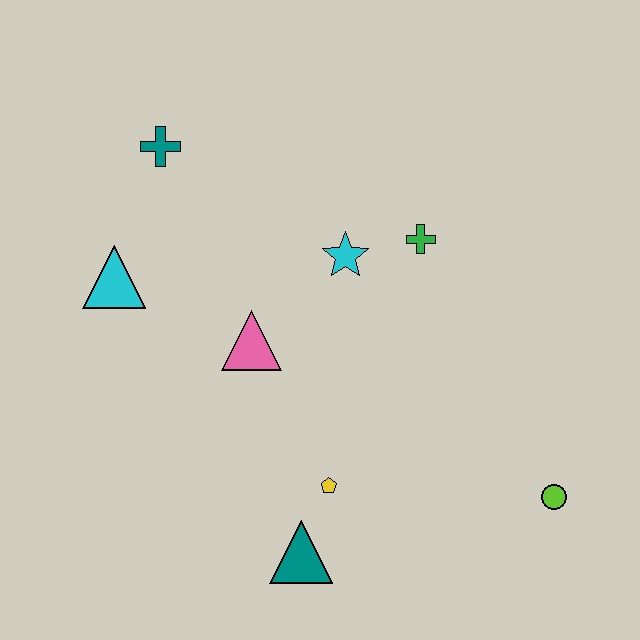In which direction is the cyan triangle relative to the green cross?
The cyan triangle is to the left of the green cross.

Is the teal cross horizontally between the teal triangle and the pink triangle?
No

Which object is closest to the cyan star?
The green cross is closest to the cyan star.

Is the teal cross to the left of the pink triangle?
Yes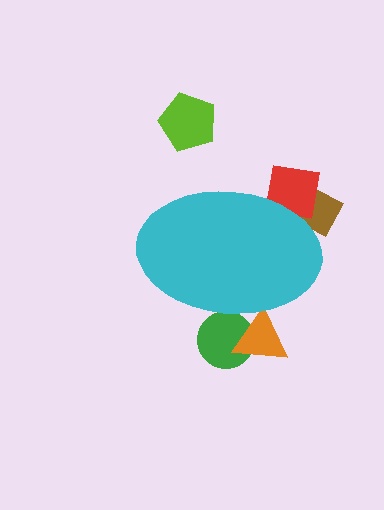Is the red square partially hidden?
Yes, the red square is partially hidden behind the cyan ellipse.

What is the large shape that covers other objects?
A cyan ellipse.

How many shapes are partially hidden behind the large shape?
4 shapes are partially hidden.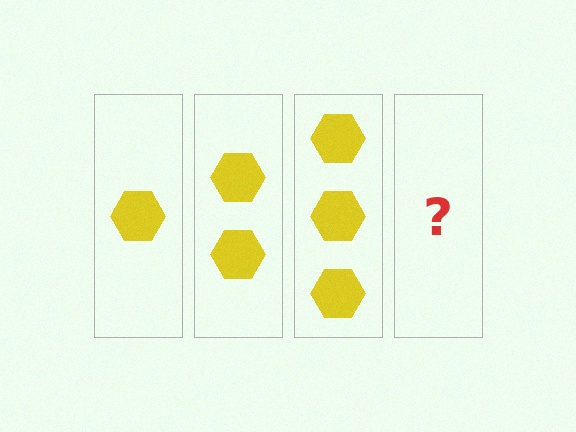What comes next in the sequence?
The next element should be 4 hexagons.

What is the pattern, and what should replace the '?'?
The pattern is that each step adds one more hexagon. The '?' should be 4 hexagons.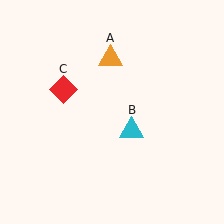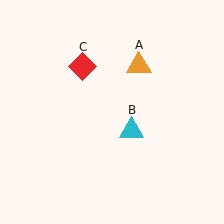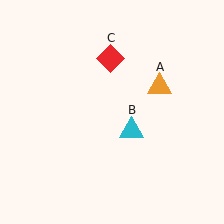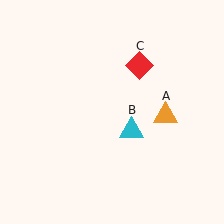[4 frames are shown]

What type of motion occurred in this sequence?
The orange triangle (object A), red diamond (object C) rotated clockwise around the center of the scene.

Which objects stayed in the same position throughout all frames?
Cyan triangle (object B) remained stationary.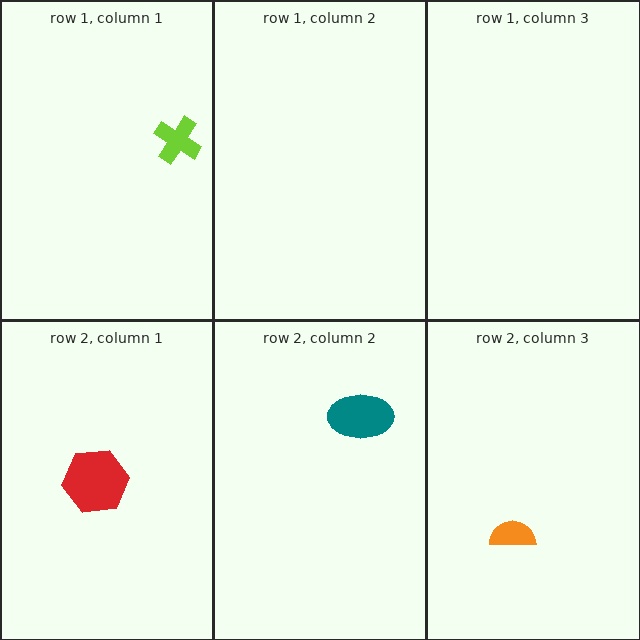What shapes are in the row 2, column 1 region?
The red hexagon.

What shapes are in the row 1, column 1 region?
The lime cross.